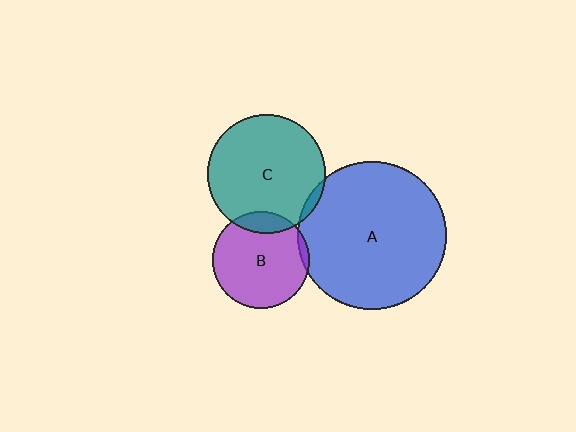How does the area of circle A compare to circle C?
Approximately 1.6 times.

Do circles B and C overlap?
Yes.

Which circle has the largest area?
Circle A (blue).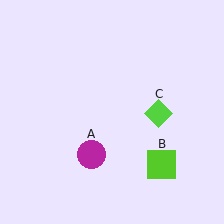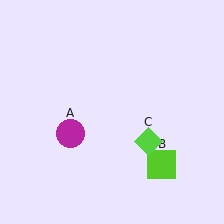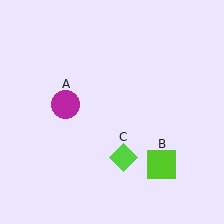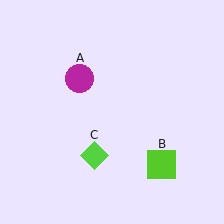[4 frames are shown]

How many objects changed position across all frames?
2 objects changed position: magenta circle (object A), lime diamond (object C).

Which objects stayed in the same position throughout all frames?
Lime square (object B) remained stationary.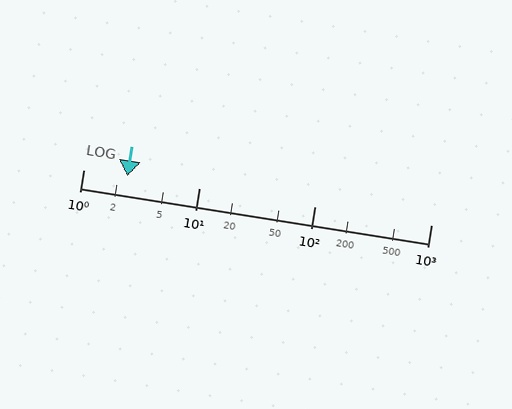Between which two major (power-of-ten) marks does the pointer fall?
The pointer is between 1 and 10.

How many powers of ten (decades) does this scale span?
The scale spans 3 decades, from 1 to 1000.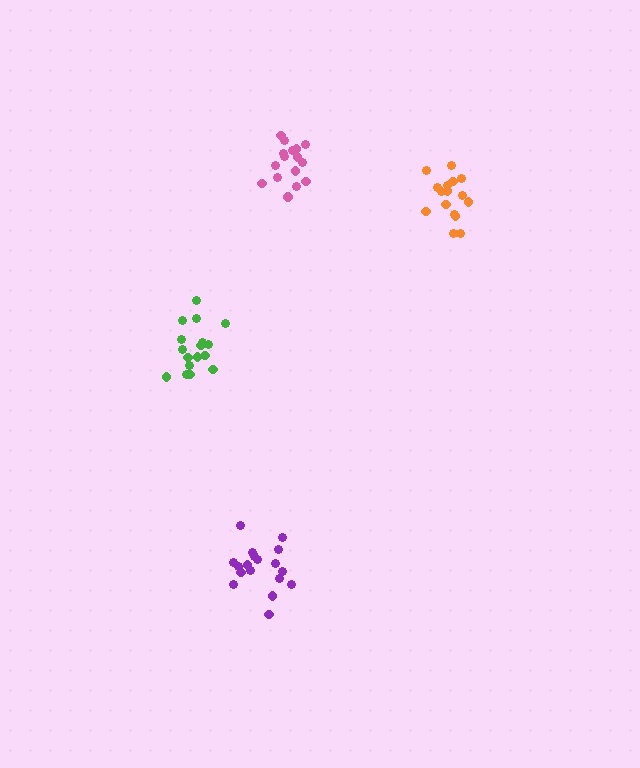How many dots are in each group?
Group 1: 17 dots, Group 2: 19 dots, Group 3: 16 dots, Group 4: 16 dots (68 total).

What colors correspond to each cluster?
The clusters are colored: green, purple, orange, pink.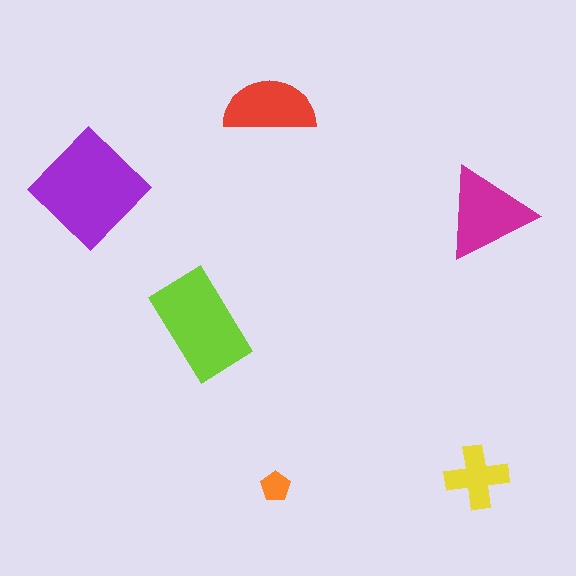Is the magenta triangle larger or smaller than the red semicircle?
Larger.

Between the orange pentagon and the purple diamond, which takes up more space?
The purple diamond.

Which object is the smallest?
The orange pentagon.